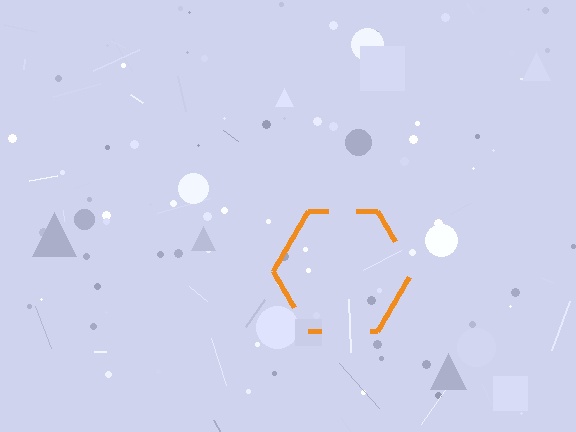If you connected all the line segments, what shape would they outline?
They would outline a hexagon.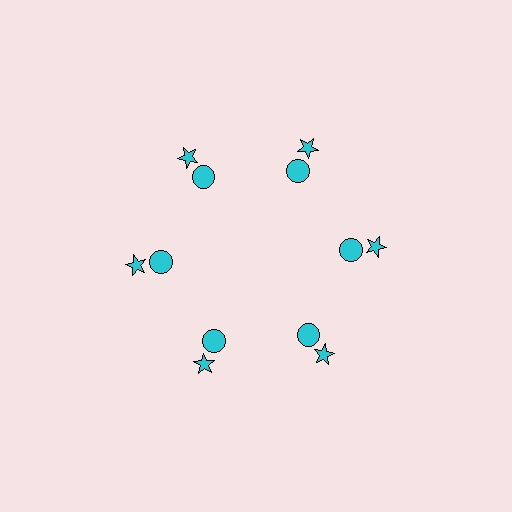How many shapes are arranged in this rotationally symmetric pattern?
There are 12 shapes, arranged in 6 groups of 2.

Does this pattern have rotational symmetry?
Yes, this pattern has 6-fold rotational symmetry. It looks the same after rotating 60 degrees around the center.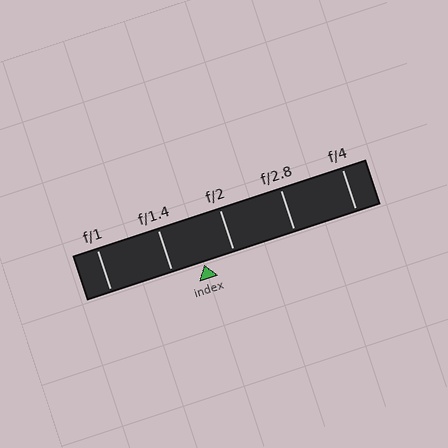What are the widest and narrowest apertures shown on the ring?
The widest aperture shown is f/1 and the narrowest is f/4.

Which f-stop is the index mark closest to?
The index mark is closest to f/2.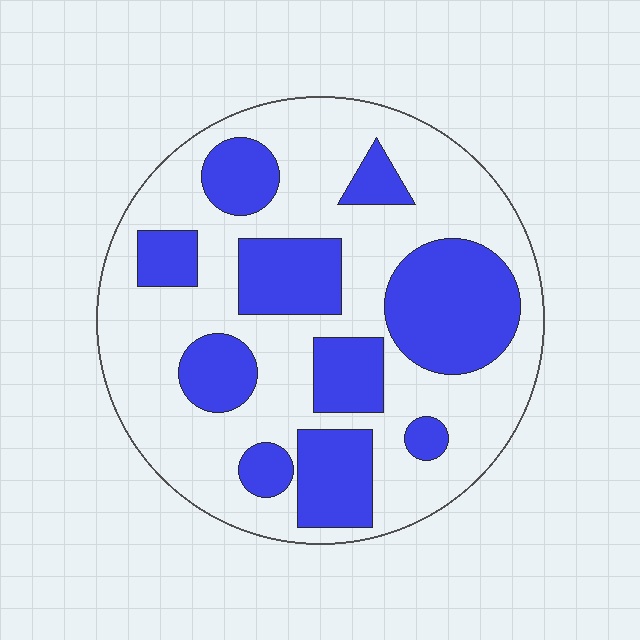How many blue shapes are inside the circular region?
10.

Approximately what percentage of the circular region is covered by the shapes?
Approximately 35%.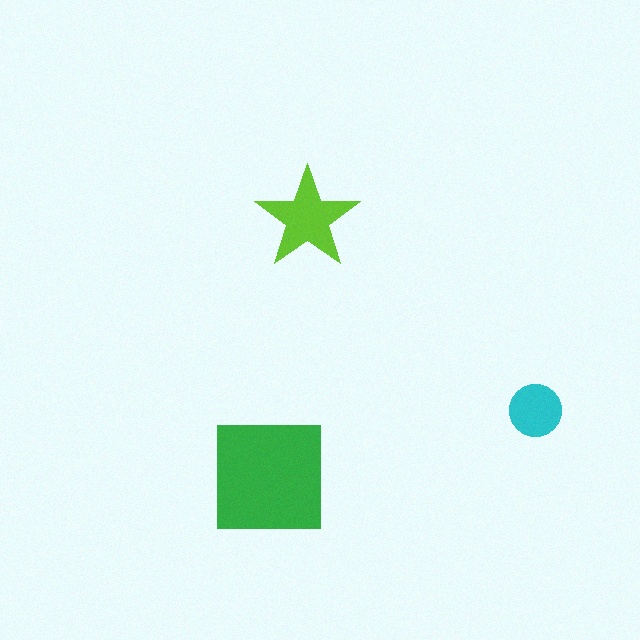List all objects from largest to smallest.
The green square, the lime star, the cyan circle.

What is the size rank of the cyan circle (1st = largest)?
3rd.